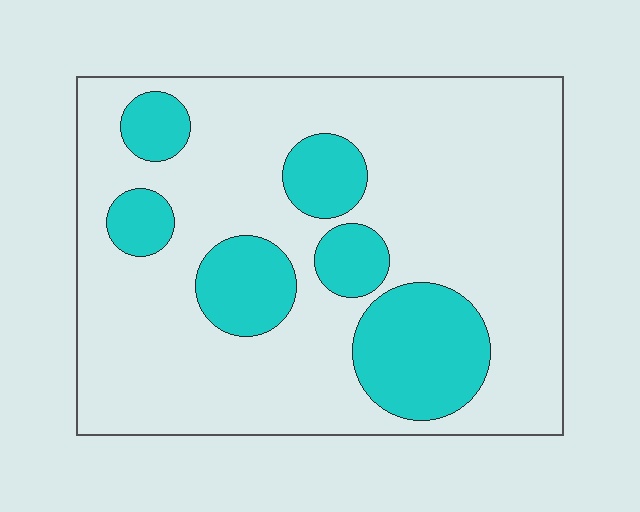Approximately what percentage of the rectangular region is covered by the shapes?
Approximately 25%.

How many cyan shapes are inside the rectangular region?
6.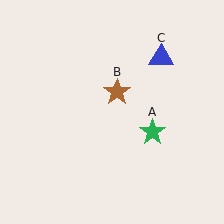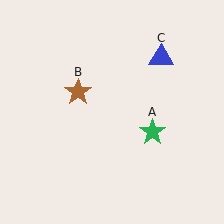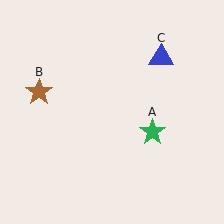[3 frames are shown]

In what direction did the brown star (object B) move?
The brown star (object B) moved left.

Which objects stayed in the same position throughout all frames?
Green star (object A) and blue triangle (object C) remained stationary.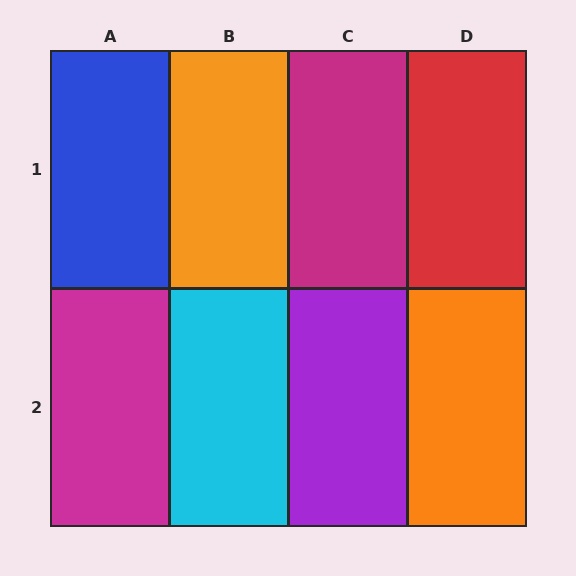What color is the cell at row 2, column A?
Magenta.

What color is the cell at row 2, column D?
Orange.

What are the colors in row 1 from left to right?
Blue, orange, magenta, red.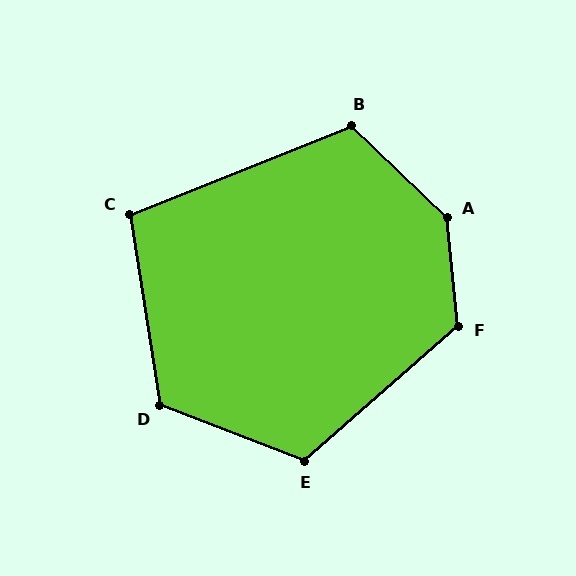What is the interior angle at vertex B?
Approximately 114 degrees (obtuse).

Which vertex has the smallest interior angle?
C, at approximately 103 degrees.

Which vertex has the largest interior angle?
A, at approximately 139 degrees.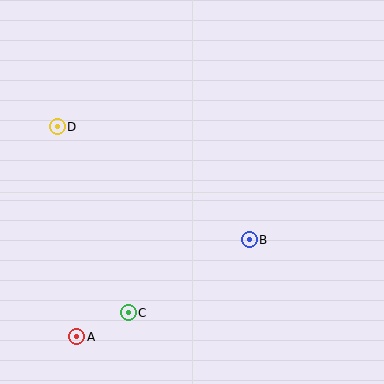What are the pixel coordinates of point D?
Point D is at (57, 127).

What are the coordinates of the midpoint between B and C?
The midpoint between B and C is at (189, 276).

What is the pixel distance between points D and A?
The distance between D and A is 211 pixels.